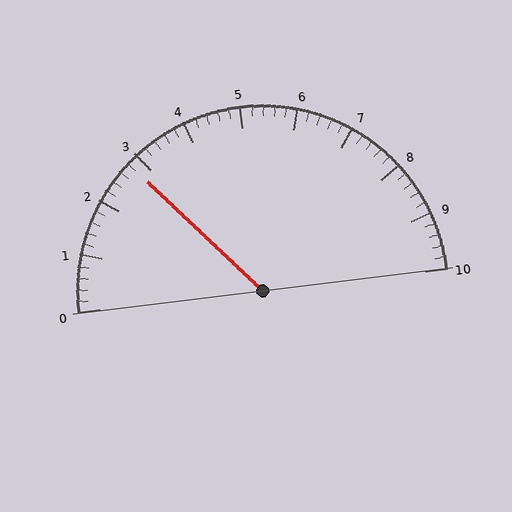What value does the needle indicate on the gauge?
The needle indicates approximately 2.8.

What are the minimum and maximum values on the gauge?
The gauge ranges from 0 to 10.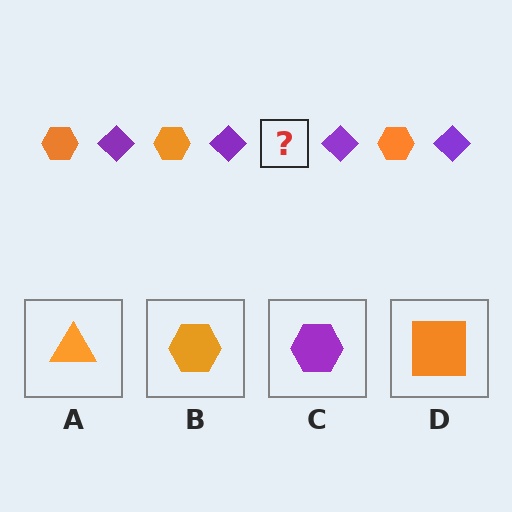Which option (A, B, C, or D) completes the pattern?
B.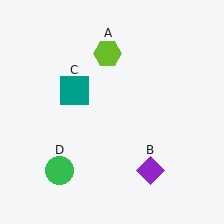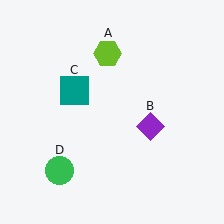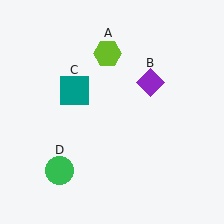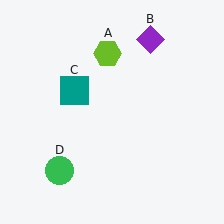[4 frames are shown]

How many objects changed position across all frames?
1 object changed position: purple diamond (object B).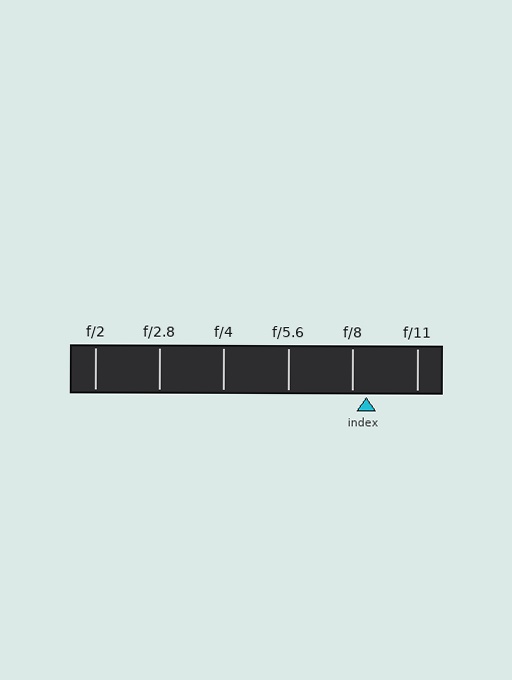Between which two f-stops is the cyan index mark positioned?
The index mark is between f/8 and f/11.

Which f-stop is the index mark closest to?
The index mark is closest to f/8.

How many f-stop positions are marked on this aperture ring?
There are 6 f-stop positions marked.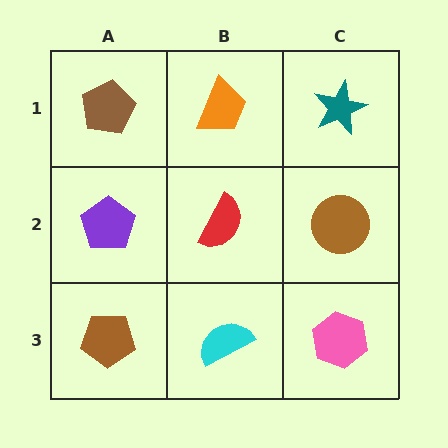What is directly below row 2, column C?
A pink hexagon.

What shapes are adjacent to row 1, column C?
A brown circle (row 2, column C), an orange trapezoid (row 1, column B).